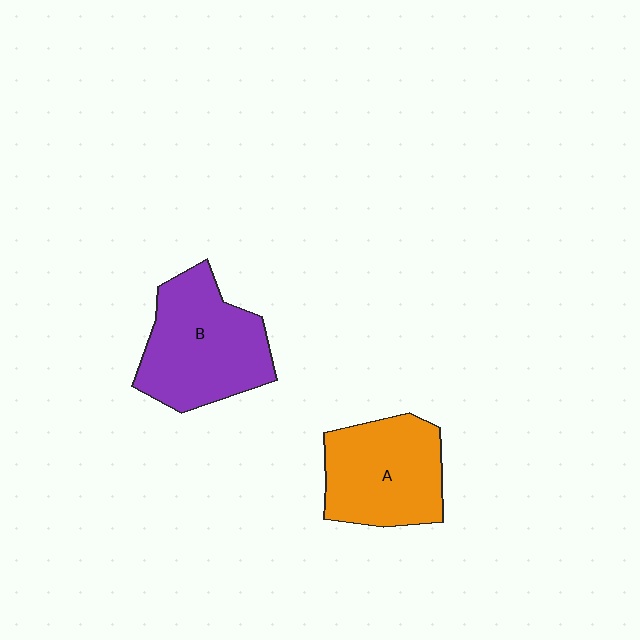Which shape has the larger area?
Shape B (purple).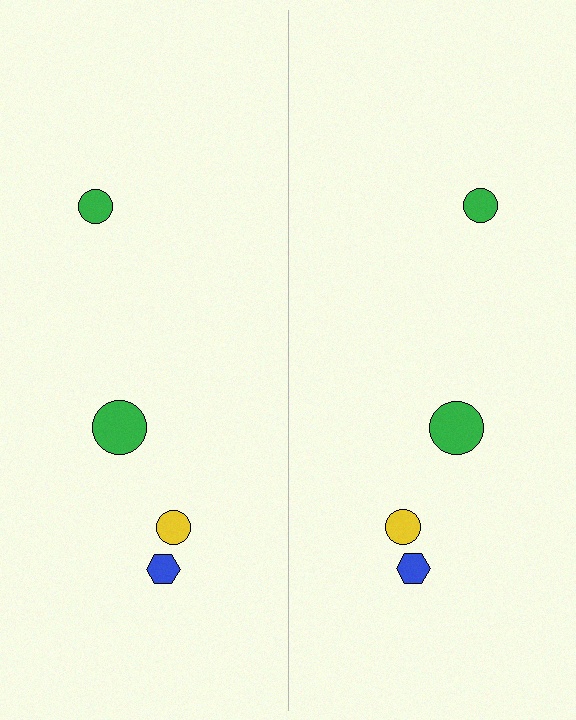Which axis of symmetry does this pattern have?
The pattern has a vertical axis of symmetry running through the center of the image.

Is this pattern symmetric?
Yes, this pattern has bilateral (reflection) symmetry.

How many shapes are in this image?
There are 8 shapes in this image.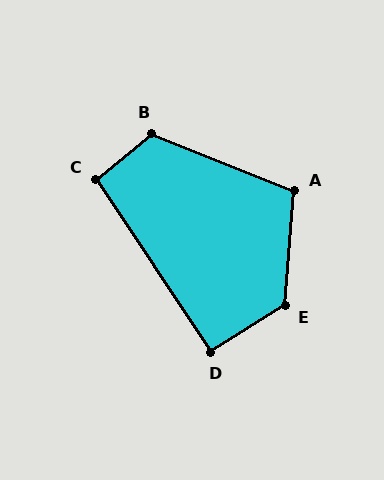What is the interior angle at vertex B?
Approximately 119 degrees (obtuse).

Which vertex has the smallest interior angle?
D, at approximately 92 degrees.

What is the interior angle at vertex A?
Approximately 107 degrees (obtuse).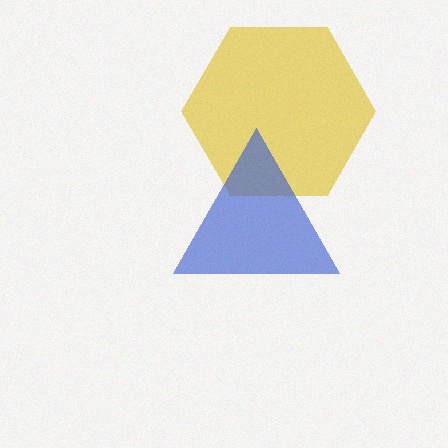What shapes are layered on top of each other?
The layered shapes are: a yellow hexagon, a blue triangle.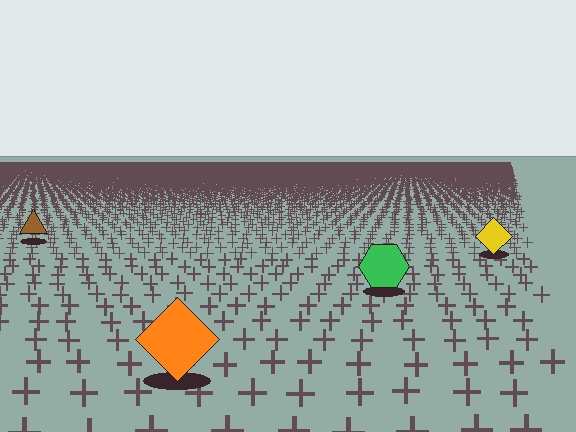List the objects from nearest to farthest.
From nearest to farthest: the orange diamond, the green hexagon, the yellow diamond, the brown triangle.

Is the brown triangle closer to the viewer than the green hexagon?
No. The green hexagon is closer — you can tell from the texture gradient: the ground texture is coarser near it.